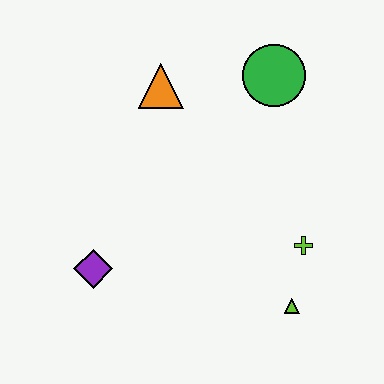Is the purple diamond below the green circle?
Yes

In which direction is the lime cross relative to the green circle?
The lime cross is below the green circle.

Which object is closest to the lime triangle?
The lime cross is closest to the lime triangle.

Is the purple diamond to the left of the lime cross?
Yes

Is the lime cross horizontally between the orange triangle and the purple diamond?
No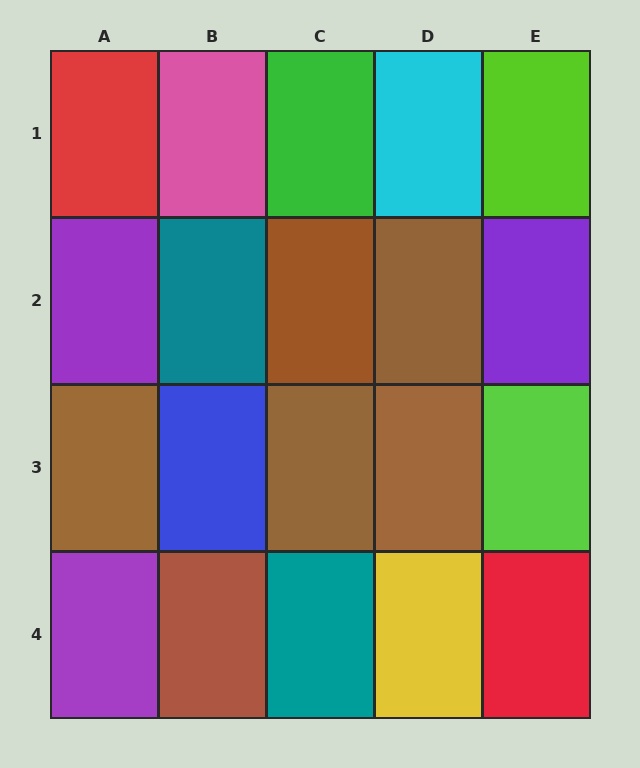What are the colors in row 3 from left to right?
Brown, blue, brown, brown, lime.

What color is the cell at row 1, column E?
Lime.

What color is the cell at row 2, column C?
Brown.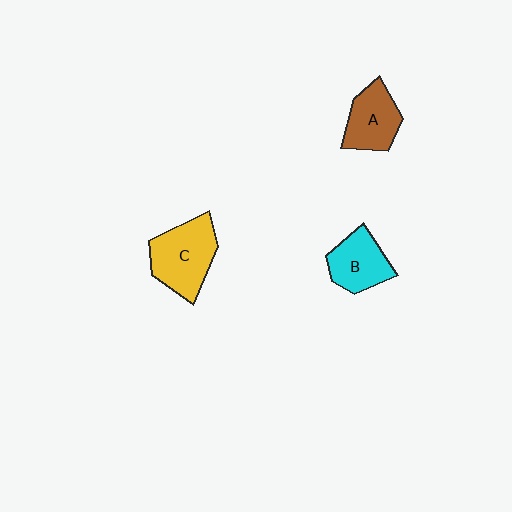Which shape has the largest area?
Shape C (yellow).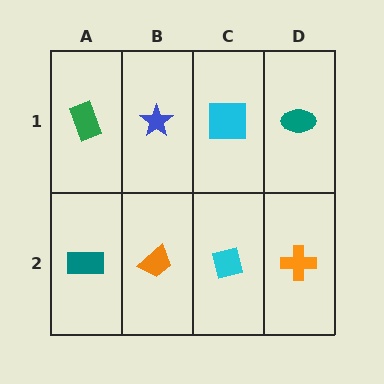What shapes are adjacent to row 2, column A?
A green rectangle (row 1, column A), an orange trapezoid (row 2, column B).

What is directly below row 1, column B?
An orange trapezoid.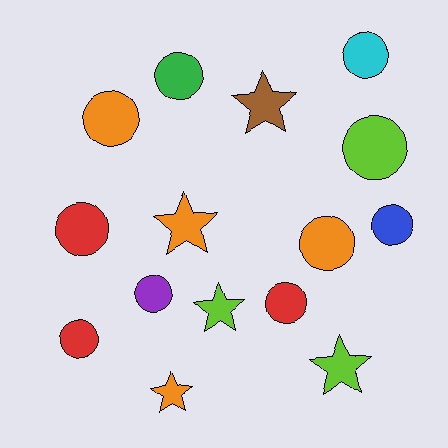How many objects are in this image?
There are 15 objects.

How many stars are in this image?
There are 5 stars.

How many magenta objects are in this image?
There are no magenta objects.